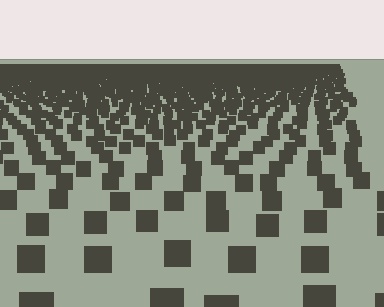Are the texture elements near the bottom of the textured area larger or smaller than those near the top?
Larger. Near the bottom, elements are closer to the viewer and appear at a bigger on-screen size.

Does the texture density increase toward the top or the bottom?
Density increases toward the top.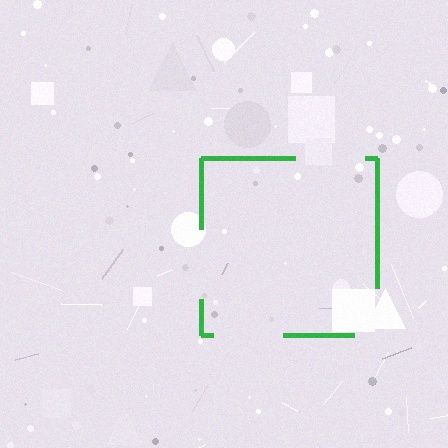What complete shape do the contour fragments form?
The contour fragments form a square.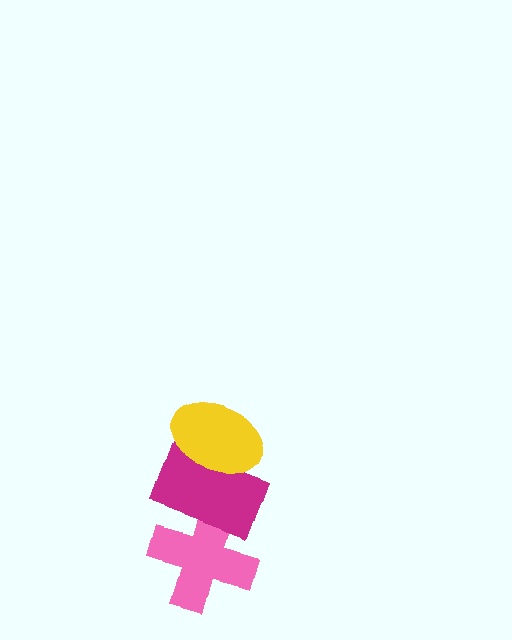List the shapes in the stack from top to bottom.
From top to bottom: the yellow ellipse, the magenta rectangle, the pink cross.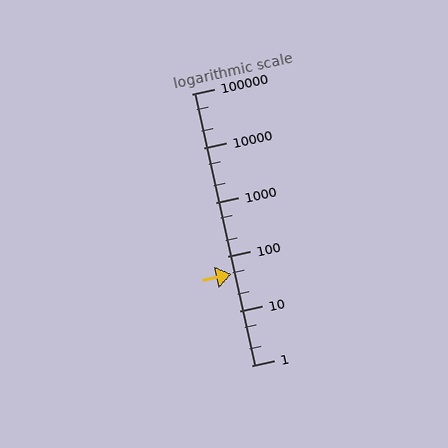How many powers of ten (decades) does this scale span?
The scale spans 5 decades, from 1 to 100000.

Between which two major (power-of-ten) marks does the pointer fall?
The pointer is between 10 and 100.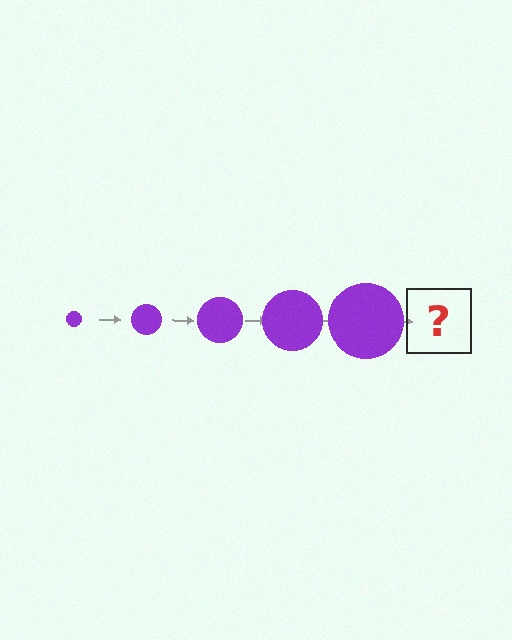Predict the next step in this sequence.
The next step is a purple circle, larger than the previous one.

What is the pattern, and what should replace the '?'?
The pattern is that the circle gets progressively larger each step. The '?' should be a purple circle, larger than the previous one.